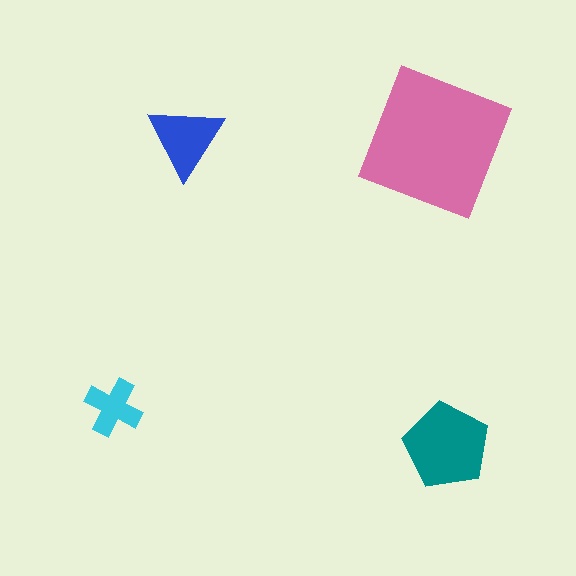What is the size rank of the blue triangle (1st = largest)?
3rd.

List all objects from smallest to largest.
The cyan cross, the blue triangle, the teal pentagon, the pink square.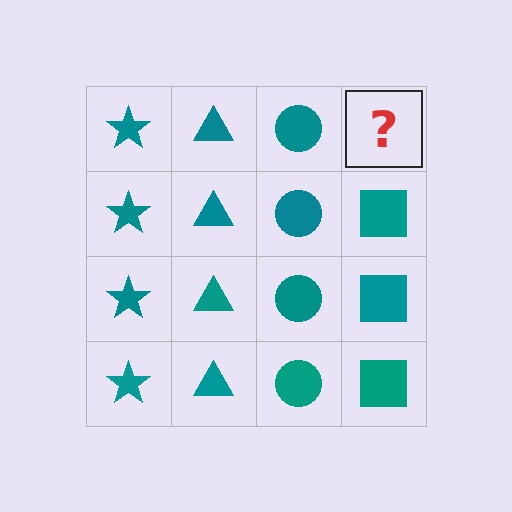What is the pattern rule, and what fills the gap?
The rule is that each column has a consistent shape. The gap should be filled with a teal square.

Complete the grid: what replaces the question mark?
The question mark should be replaced with a teal square.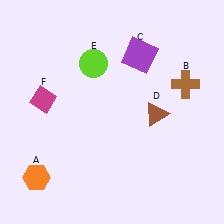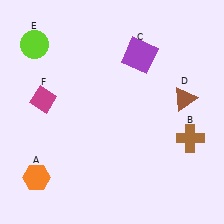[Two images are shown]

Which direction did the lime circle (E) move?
The lime circle (E) moved left.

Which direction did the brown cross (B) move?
The brown cross (B) moved down.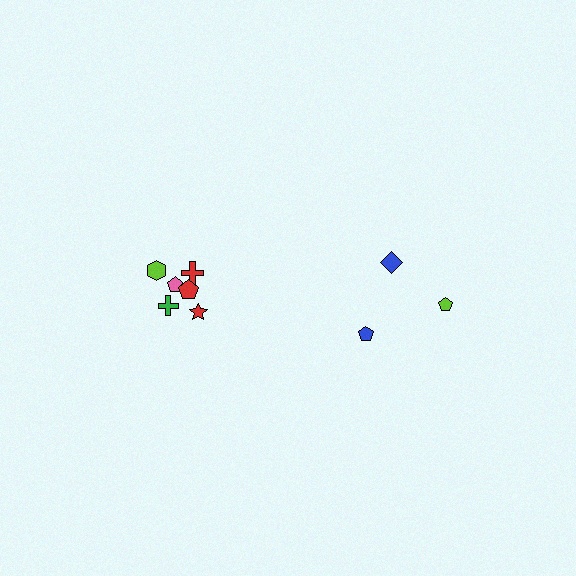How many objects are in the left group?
There are 6 objects.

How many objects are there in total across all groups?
There are 9 objects.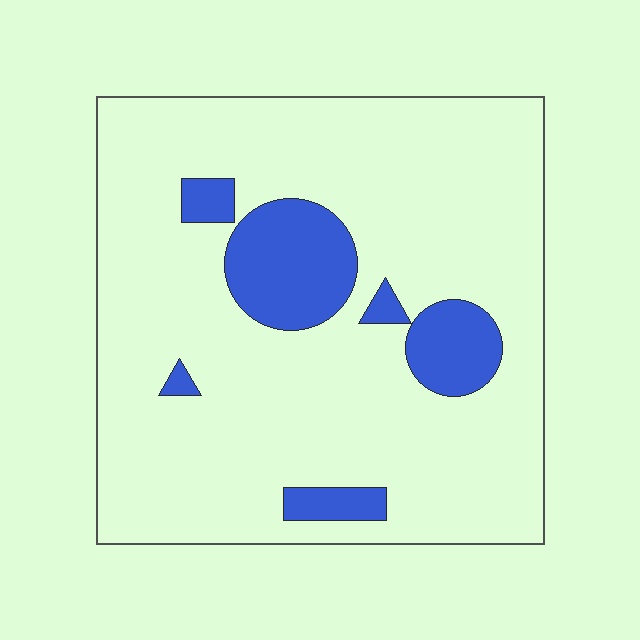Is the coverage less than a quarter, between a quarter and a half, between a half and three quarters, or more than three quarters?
Less than a quarter.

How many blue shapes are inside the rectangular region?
6.